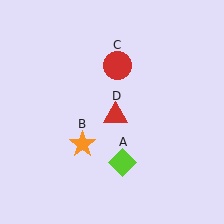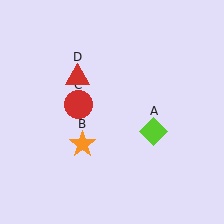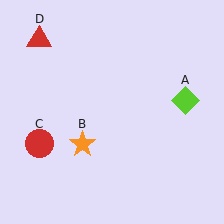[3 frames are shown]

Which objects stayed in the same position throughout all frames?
Orange star (object B) remained stationary.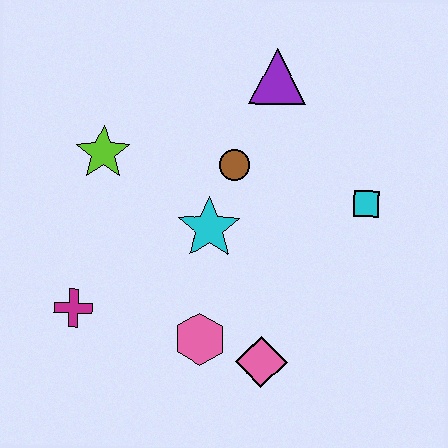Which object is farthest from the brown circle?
The magenta cross is farthest from the brown circle.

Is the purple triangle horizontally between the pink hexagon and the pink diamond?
No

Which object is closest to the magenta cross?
The pink hexagon is closest to the magenta cross.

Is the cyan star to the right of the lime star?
Yes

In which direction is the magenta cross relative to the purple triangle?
The magenta cross is below the purple triangle.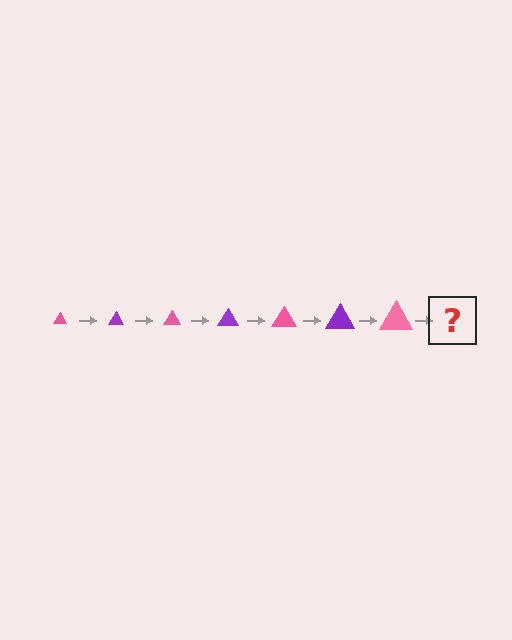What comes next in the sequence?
The next element should be a purple triangle, larger than the previous one.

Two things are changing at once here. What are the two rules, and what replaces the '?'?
The two rules are that the triangle grows larger each step and the color cycles through pink and purple. The '?' should be a purple triangle, larger than the previous one.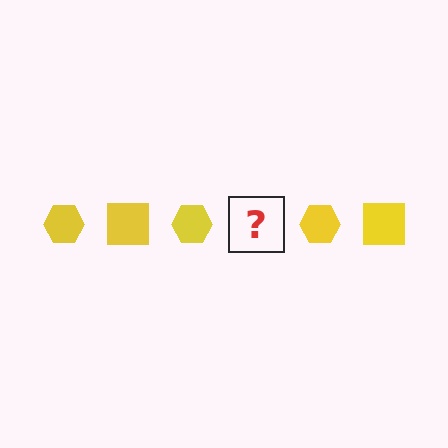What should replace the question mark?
The question mark should be replaced with a yellow square.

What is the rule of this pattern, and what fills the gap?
The rule is that the pattern cycles through hexagon, square shapes in yellow. The gap should be filled with a yellow square.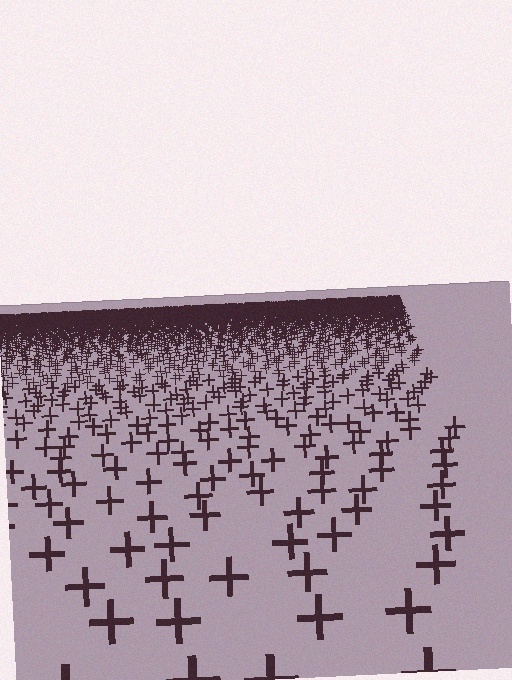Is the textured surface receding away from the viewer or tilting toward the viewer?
The surface is receding away from the viewer. Texture elements get smaller and denser toward the top.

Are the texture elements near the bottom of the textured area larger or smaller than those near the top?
Larger. Near the bottom, elements are closer to the viewer and appear at a bigger on-screen size.